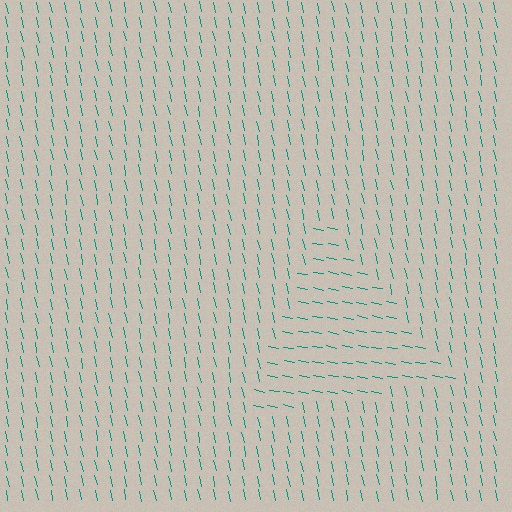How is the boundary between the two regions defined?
The boundary is defined purely by a change in line orientation (approximately 67 degrees difference). All lines are the same color and thickness.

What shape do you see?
I see a triangle.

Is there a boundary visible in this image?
Yes, there is a texture boundary formed by a change in line orientation.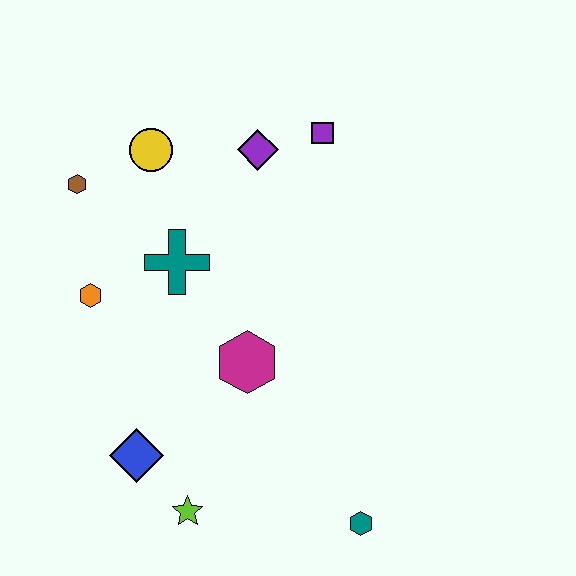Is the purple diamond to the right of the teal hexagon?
No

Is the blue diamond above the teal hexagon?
Yes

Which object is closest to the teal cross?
The orange hexagon is closest to the teal cross.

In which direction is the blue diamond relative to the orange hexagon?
The blue diamond is below the orange hexagon.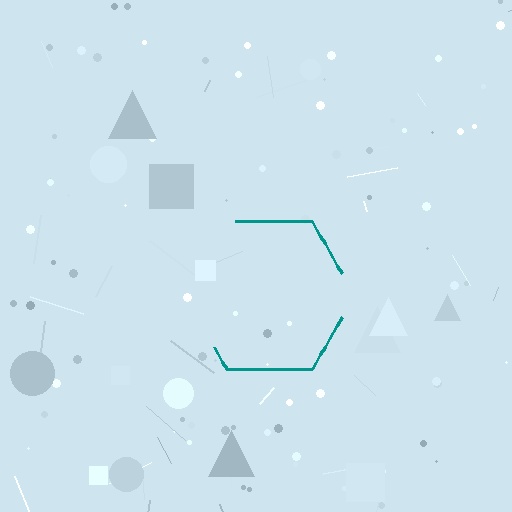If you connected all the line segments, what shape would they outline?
They would outline a hexagon.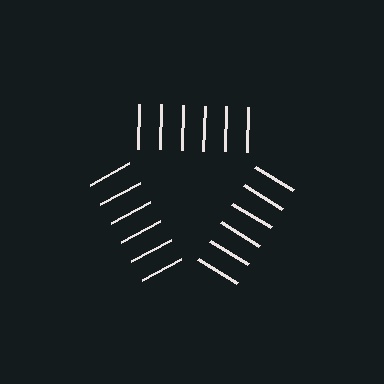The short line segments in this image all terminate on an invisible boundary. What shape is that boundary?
An illusory triangle — the line segments terminate on its edges but no continuous stroke is drawn.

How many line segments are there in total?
18 — 6 along each of the 3 edges.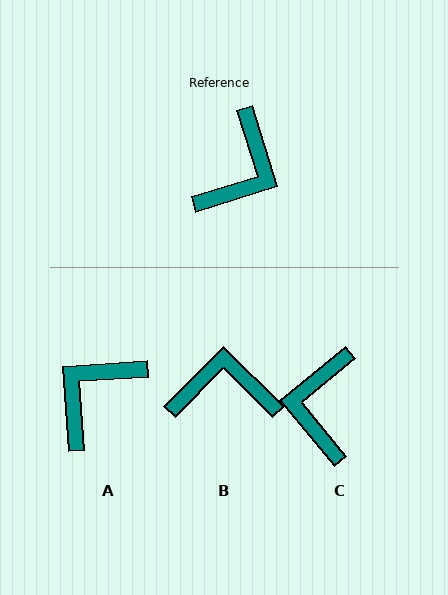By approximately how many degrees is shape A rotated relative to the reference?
Approximately 167 degrees counter-clockwise.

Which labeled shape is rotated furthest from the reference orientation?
A, about 167 degrees away.